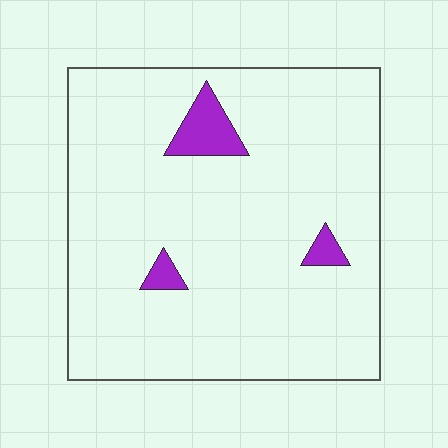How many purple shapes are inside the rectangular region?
3.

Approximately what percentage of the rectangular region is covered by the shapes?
Approximately 5%.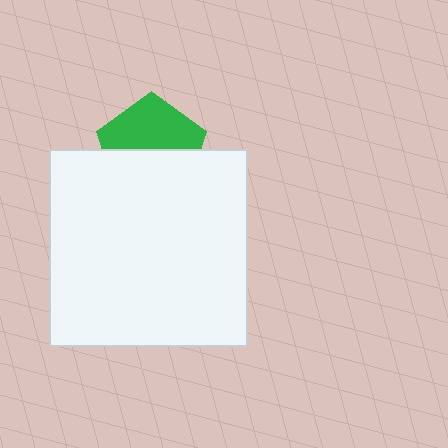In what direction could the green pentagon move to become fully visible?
The green pentagon could move up. That would shift it out from behind the white square entirely.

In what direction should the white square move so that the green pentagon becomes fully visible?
The white square should move down. That is the shortest direction to clear the overlap and leave the green pentagon fully visible.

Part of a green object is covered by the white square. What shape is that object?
It is a pentagon.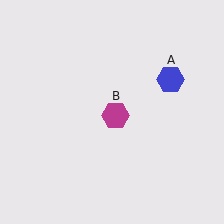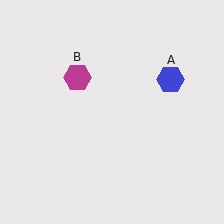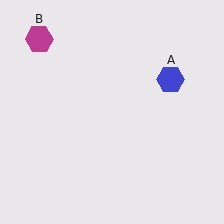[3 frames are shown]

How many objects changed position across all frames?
1 object changed position: magenta hexagon (object B).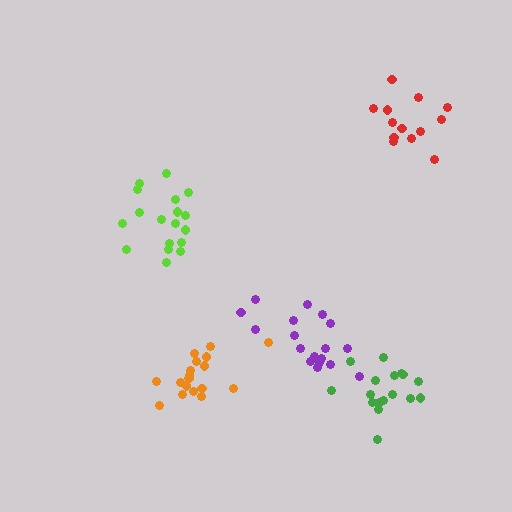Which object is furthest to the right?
The red cluster is rightmost.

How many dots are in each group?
Group 1: 17 dots, Group 2: 18 dots, Group 3: 13 dots, Group 4: 18 dots, Group 5: 18 dots (84 total).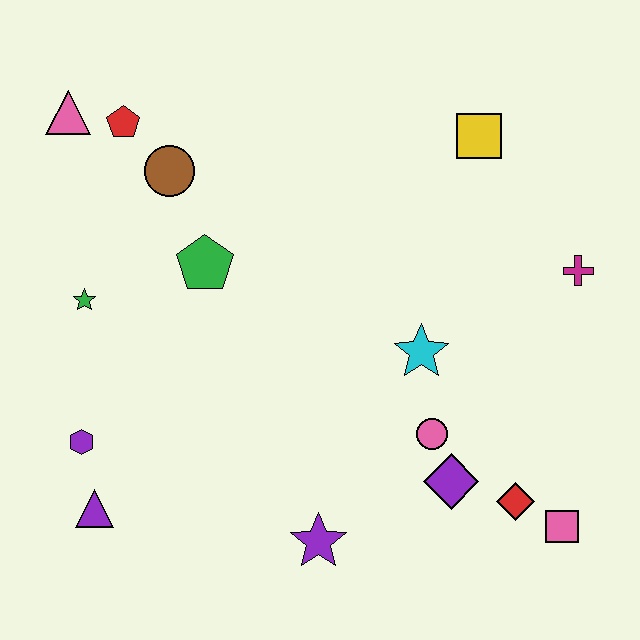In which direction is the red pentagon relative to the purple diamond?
The red pentagon is above the purple diamond.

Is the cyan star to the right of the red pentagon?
Yes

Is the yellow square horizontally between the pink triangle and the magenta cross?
Yes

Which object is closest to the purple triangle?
The purple hexagon is closest to the purple triangle.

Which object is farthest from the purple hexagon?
The magenta cross is farthest from the purple hexagon.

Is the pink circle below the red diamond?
No